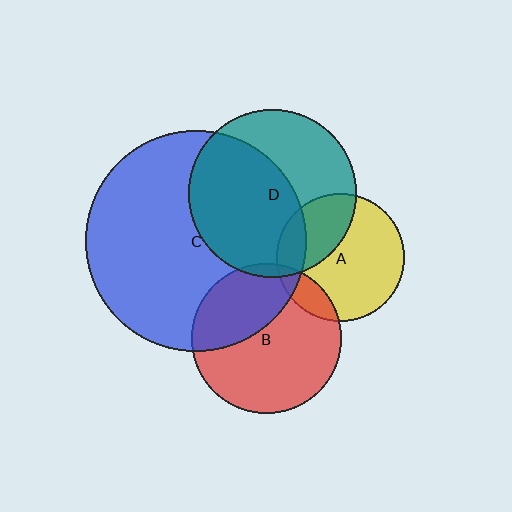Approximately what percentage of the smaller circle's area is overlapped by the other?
Approximately 15%.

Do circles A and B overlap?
Yes.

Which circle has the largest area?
Circle C (blue).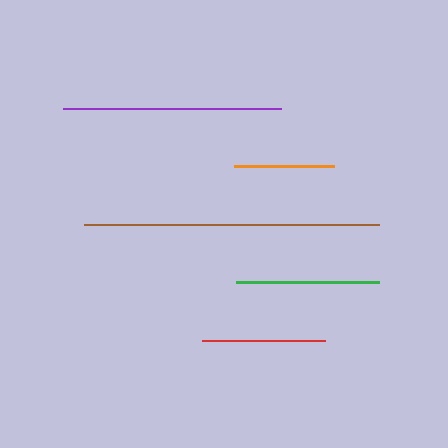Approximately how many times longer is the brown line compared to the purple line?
The brown line is approximately 1.4 times the length of the purple line.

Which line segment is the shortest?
The orange line is the shortest at approximately 100 pixels.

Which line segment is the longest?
The brown line is the longest at approximately 295 pixels.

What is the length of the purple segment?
The purple segment is approximately 218 pixels long.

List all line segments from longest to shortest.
From longest to shortest: brown, purple, green, red, orange.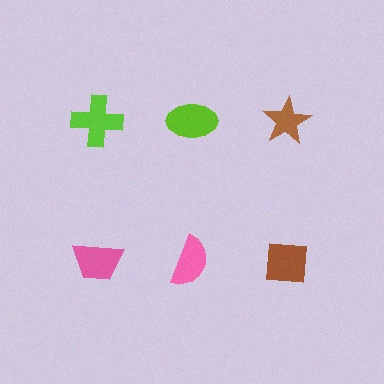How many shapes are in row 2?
3 shapes.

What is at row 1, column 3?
A brown star.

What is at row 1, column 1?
A lime cross.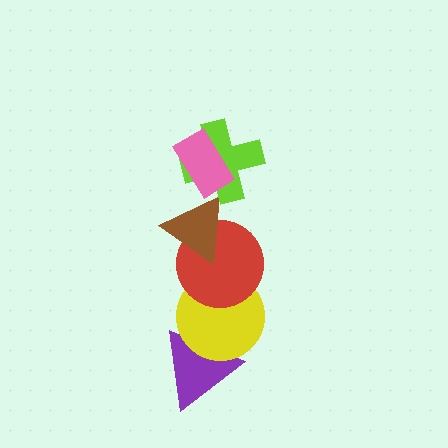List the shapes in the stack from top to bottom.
From top to bottom: the pink rectangle, the lime cross, the brown triangle, the red circle, the yellow circle, the purple triangle.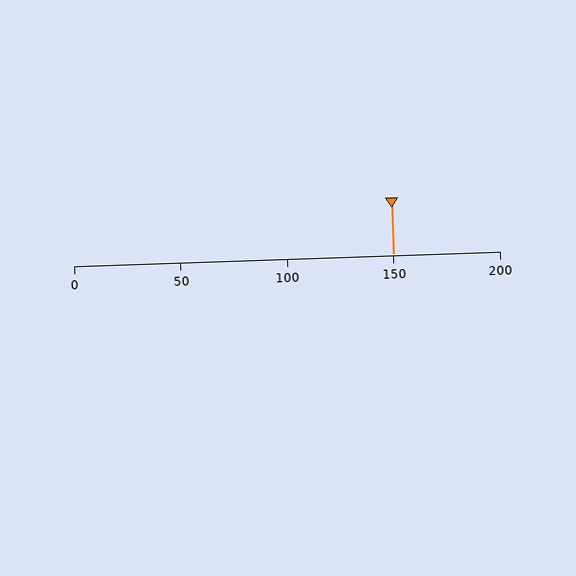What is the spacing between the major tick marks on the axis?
The major ticks are spaced 50 apart.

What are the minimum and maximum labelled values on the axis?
The axis runs from 0 to 200.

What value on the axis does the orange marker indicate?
The marker indicates approximately 150.